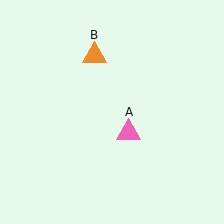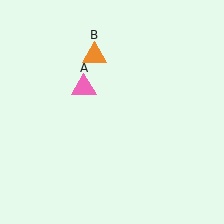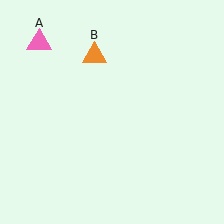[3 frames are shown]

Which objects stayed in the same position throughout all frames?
Orange triangle (object B) remained stationary.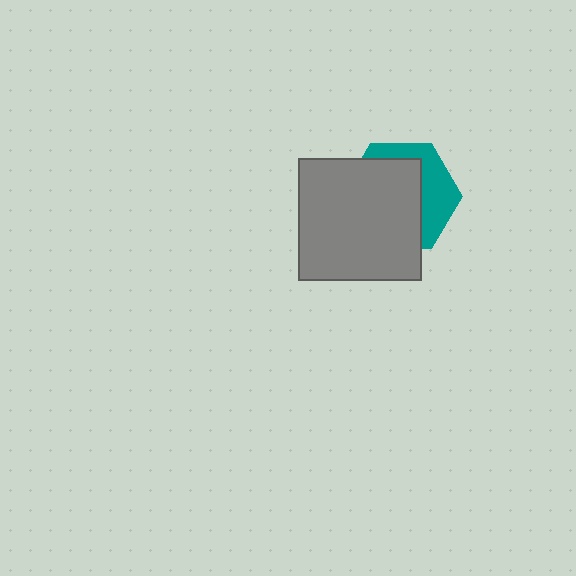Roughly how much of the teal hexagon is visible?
A small part of it is visible (roughly 36%).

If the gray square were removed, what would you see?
You would see the complete teal hexagon.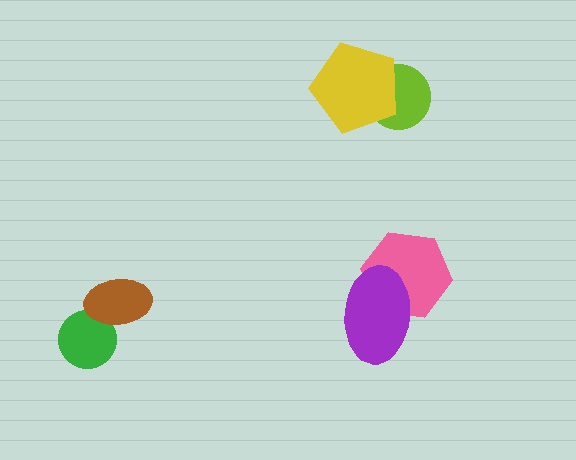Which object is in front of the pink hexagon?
The purple ellipse is in front of the pink hexagon.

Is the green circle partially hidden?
Yes, it is partially covered by another shape.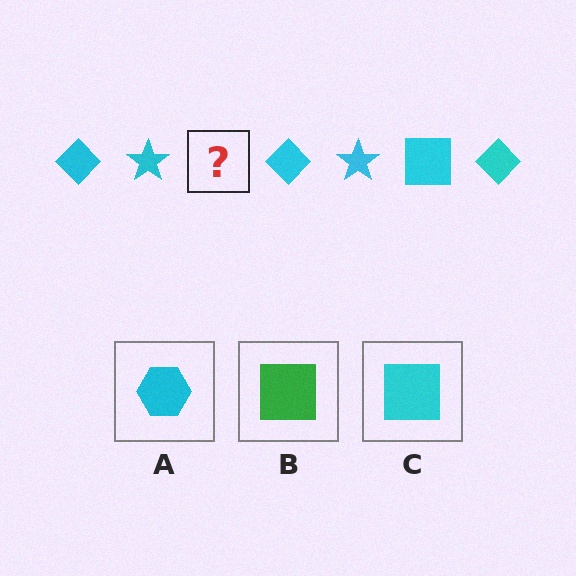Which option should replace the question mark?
Option C.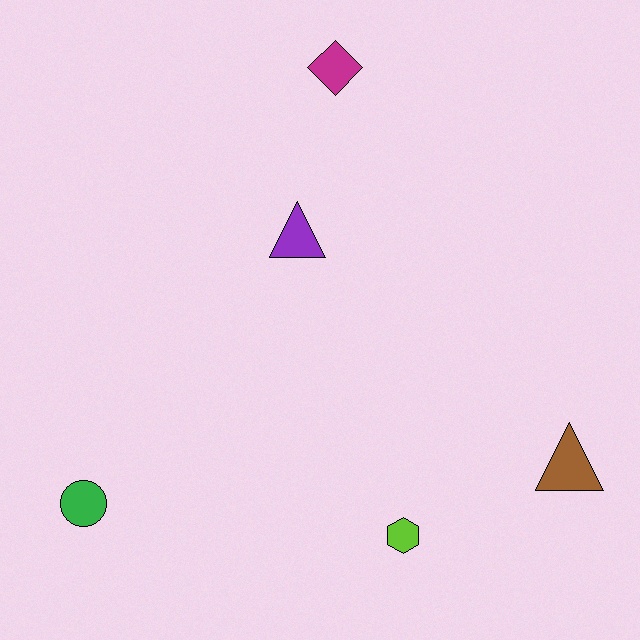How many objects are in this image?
There are 5 objects.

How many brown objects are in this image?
There is 1 brown object.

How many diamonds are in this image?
There is 1 diamond.